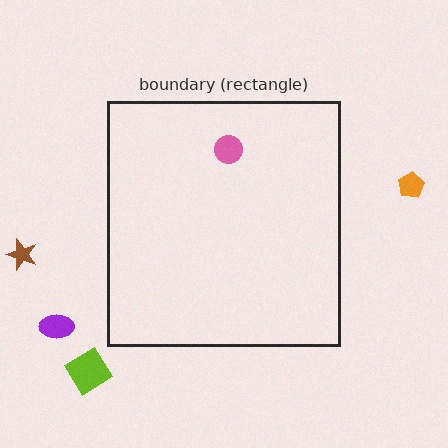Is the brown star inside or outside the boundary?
Outside.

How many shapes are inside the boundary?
1 inside, 4 outside.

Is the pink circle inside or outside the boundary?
Inside.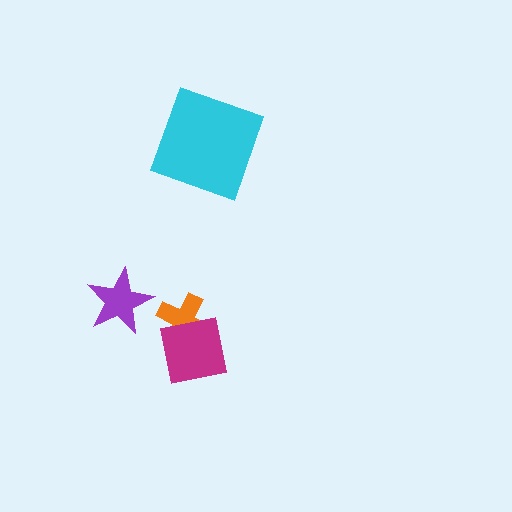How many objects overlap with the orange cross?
1 object overlaps with the orange cross.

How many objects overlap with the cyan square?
0 objects overlap with the cyan square.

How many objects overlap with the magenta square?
1 object overlaps with the magenta square.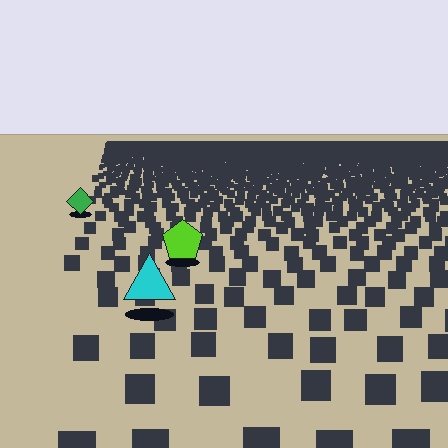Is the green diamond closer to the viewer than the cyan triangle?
No. The cyan triangle is closer — you can tell from the texture gradient: the ground texture is coarser near it.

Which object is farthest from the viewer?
The green diamond is farthest from the viewer. It appears smaller and the ground texture around it is denser.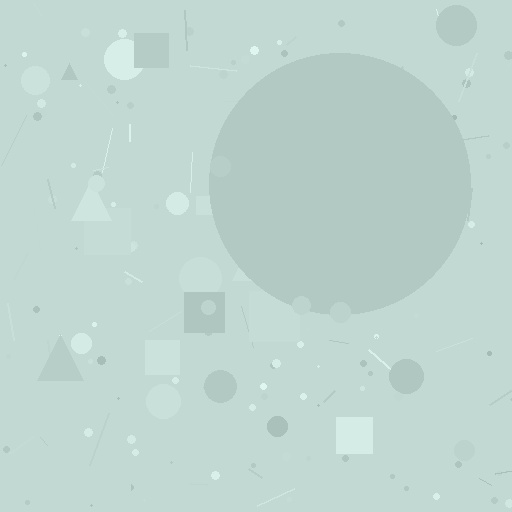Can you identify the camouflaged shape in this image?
The camouflaged shape is a circle.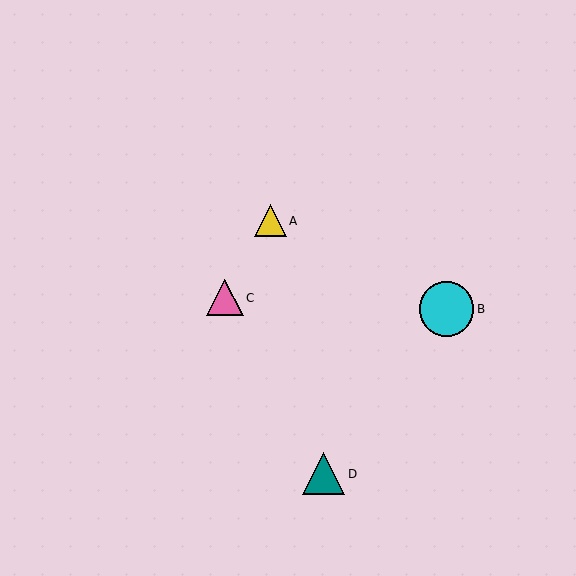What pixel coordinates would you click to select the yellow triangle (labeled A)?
Click at (270, 221) to select the yellow triangle A.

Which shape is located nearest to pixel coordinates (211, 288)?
The pink triangle (labeled C) at (225, 298) is nearest to that location.